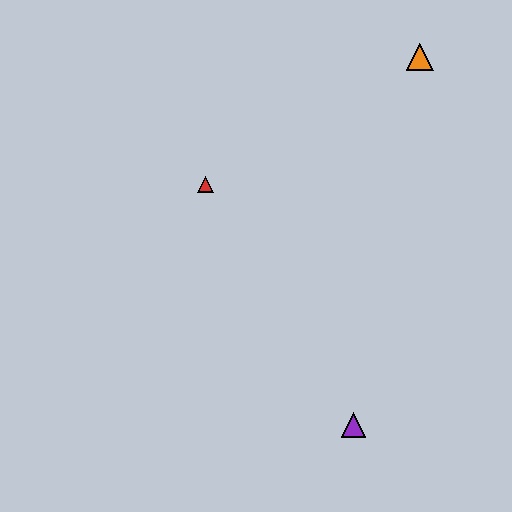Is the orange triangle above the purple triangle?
Yes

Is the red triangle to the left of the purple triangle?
Yes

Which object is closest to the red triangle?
The orange triangle is closest to the red triangle.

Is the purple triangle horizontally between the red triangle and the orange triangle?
Yes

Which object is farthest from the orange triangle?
The purple triangle is farthest from the orange triangle.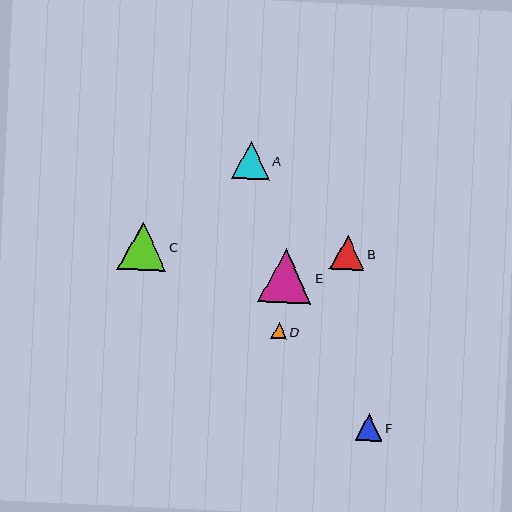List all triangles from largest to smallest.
From largest to smallest: E, C, A, B, F, D.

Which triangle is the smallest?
Triangle D is the smallest with a size of approximately 16 pixels.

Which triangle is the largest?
Triangle E is the largest with a size of approximately 53 pixels.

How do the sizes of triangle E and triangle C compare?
Triangle E and triangle C are approximately the same size.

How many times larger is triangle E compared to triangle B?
Triangle E is approximately 1.6 times the size of triangle B.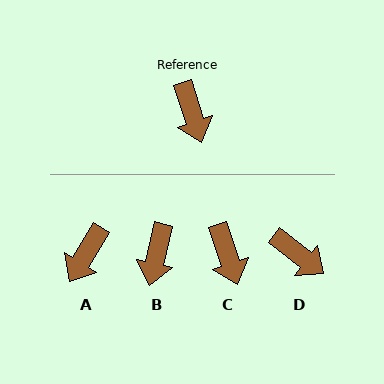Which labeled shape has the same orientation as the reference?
C.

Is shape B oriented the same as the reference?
No, it is off by about 31 degrees.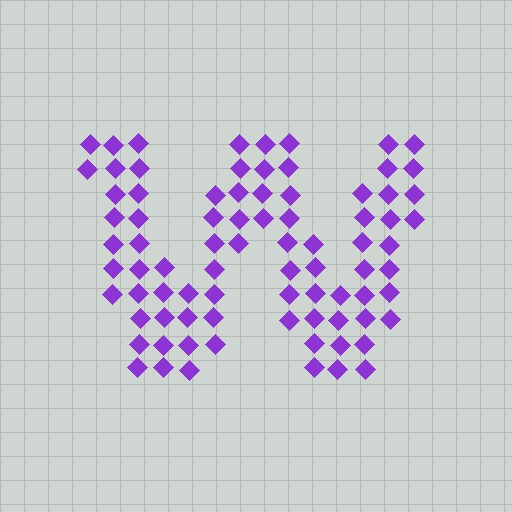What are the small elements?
The small elements are diamonds.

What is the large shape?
The large shape is the letter W.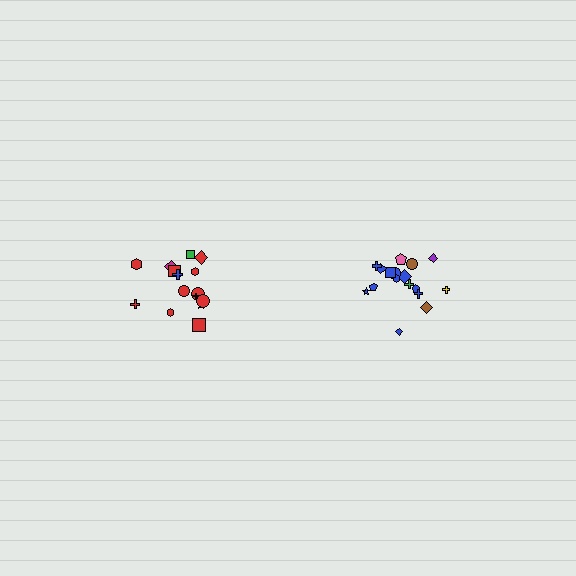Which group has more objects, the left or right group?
The right group.